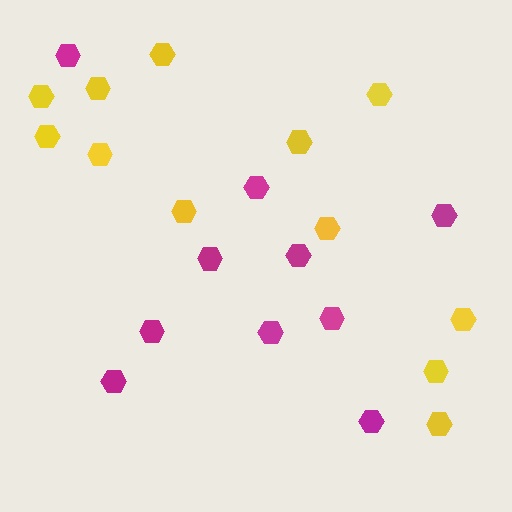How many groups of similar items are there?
There are 2 groups: one group of magenta hexagons (10) and one group of yellow hexagons (12).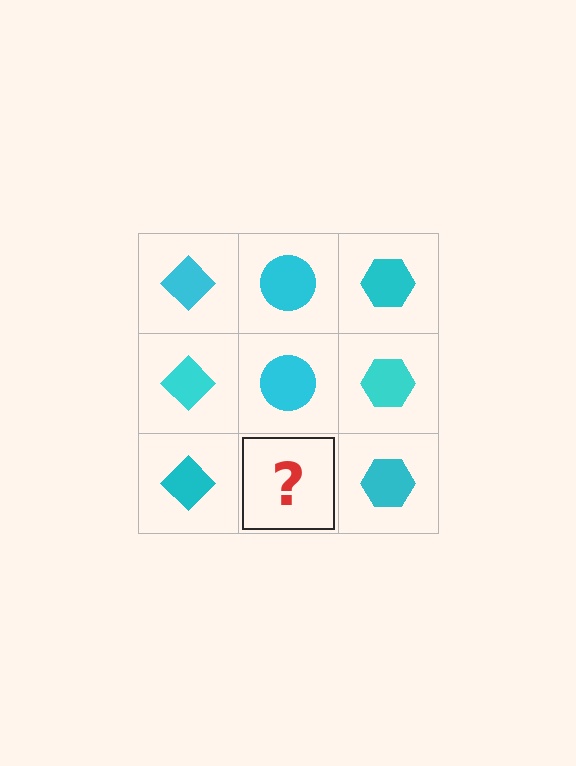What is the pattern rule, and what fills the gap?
The rule is that each column has a consistent shape. The gap should be filled with a cyan circle.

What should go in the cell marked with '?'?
The missing cell should contain a cyan circle.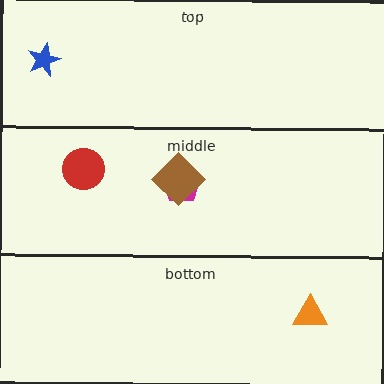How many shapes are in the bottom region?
1.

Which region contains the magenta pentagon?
The middle region.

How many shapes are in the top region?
1.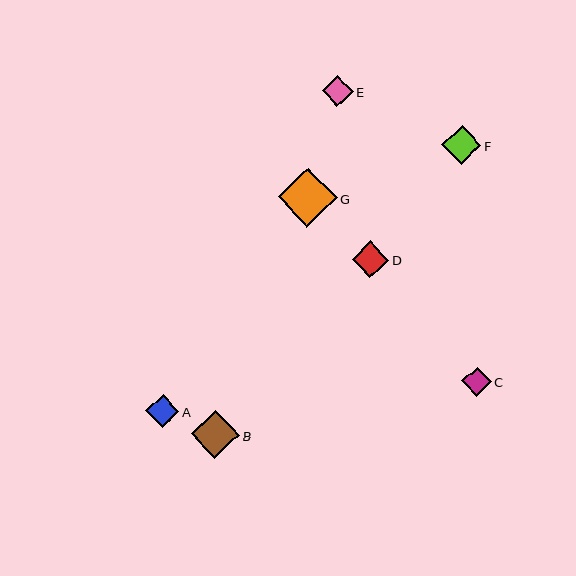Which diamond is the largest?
Diamond G is the largest with a size of approximately 59 pixels.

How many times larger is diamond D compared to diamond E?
Diamond D is approximately 1.2 times the size of diamond E.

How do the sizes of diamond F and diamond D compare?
Diamond F and diamond D are approximately the same size.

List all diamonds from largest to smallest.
From largest to smallest: G, B, F, D, A, E, C.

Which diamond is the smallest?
Diamond C is the smallest with a size of approximately 29 pixels.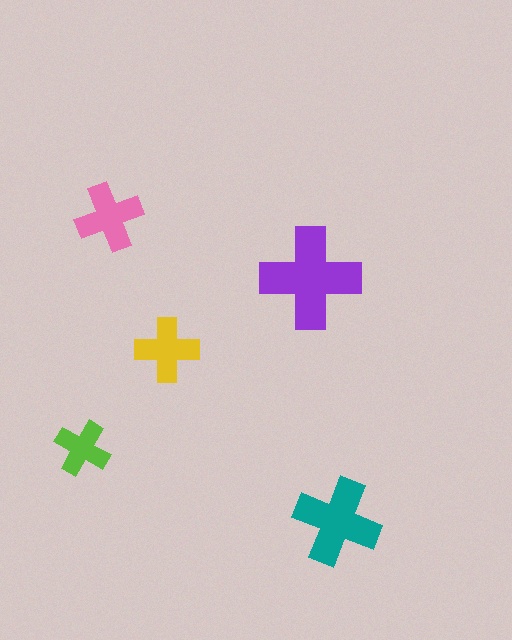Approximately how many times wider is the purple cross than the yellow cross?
About 1.5 times wider.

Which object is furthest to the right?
The teal cross is rightmost.